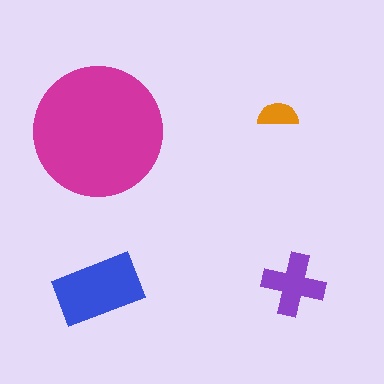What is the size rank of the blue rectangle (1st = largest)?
2nd.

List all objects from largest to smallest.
The magenta circle, the blue rectangle, the purple cross, the orange semicircle.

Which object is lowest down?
The blue rectangle is bottommost.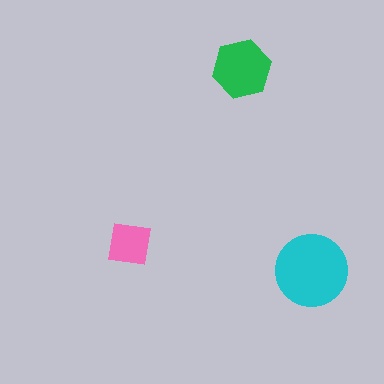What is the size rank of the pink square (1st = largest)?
3rd.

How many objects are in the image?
There are 3 objects in the image.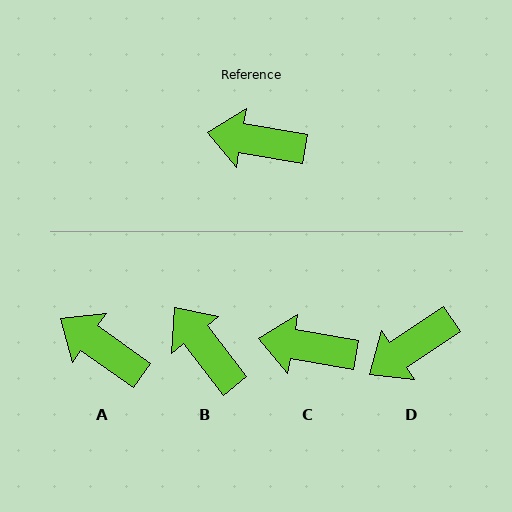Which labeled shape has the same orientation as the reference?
C.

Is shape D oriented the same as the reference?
No, it is off by about 43 degrees.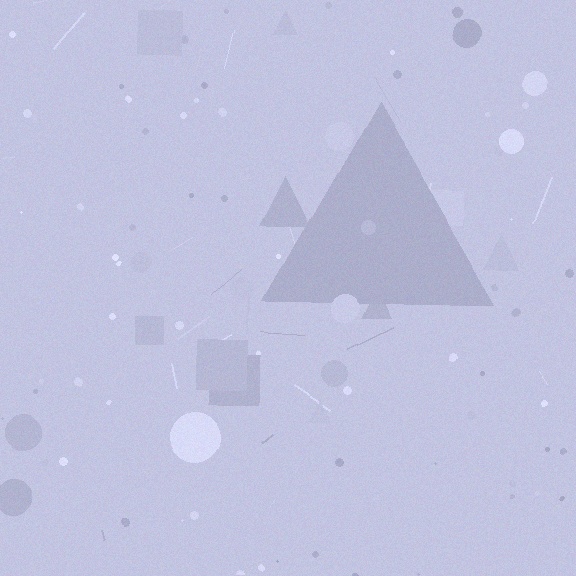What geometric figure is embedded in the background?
A triangle is embedded in the background.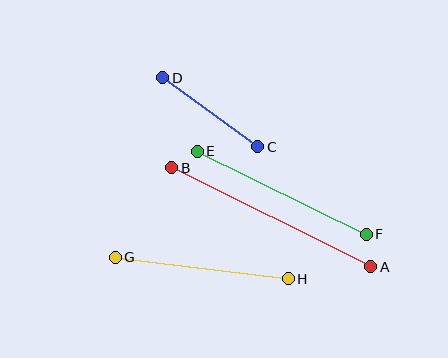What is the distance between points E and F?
The distance is approximately 188 pixels.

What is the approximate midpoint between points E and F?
The midpoint is at approximately (282, 193) pixels.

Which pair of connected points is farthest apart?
Points A and B are farthest apart.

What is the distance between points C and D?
The distance is approximately 118 pixels.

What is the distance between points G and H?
The distance is approximately 174 pixels.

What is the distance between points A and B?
The distance is approximately 222 pixels.